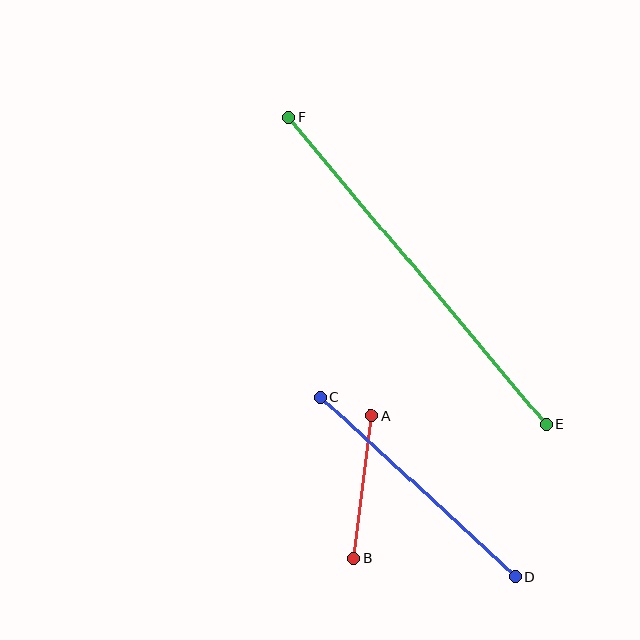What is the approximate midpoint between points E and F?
The midpoint is at approximately (417, 271) pixels.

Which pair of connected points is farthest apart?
Points E and F are farthest apart.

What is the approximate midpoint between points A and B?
The midpoint is at approximately (363, 487) pixels.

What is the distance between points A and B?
The distance is approximately 144 pixels.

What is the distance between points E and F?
The distance is approximately 400 pixels.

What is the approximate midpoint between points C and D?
The midpoint is at approximately (418, 487) pixels.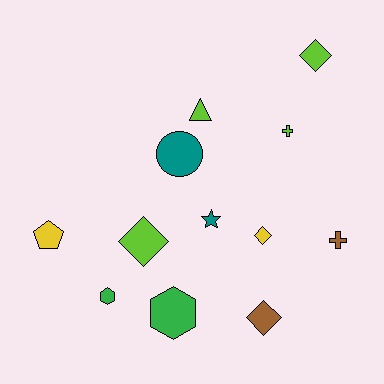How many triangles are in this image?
There is 1 triangle.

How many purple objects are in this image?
There are no purple objects.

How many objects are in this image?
There are 12 objects.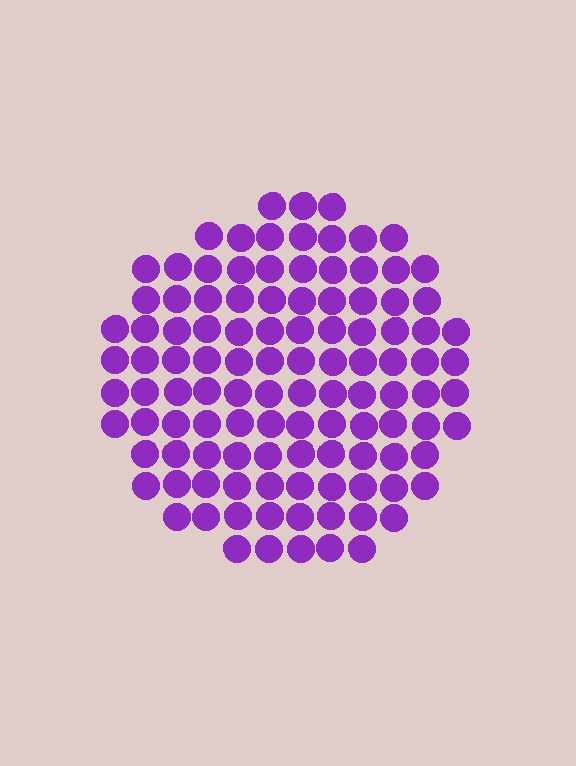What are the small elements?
The small elements are circles.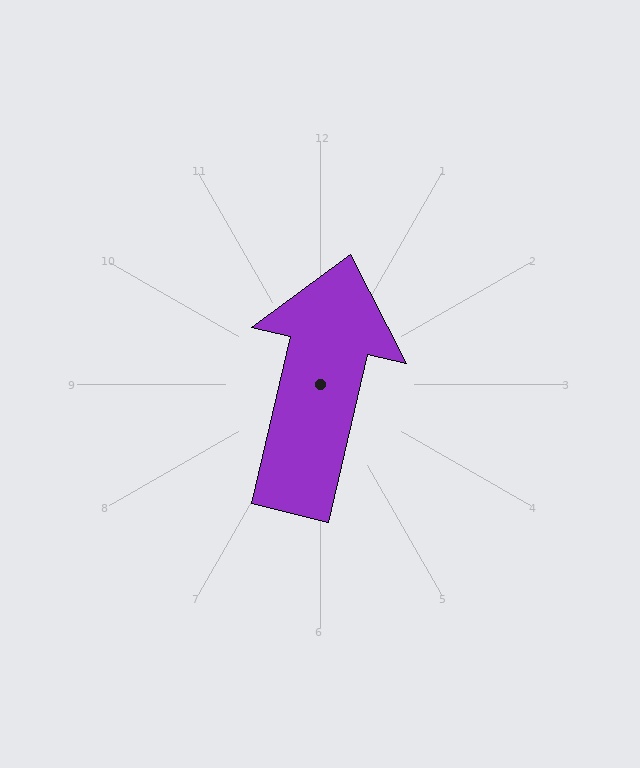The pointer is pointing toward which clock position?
Roughly 12 o'clock.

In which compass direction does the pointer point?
North.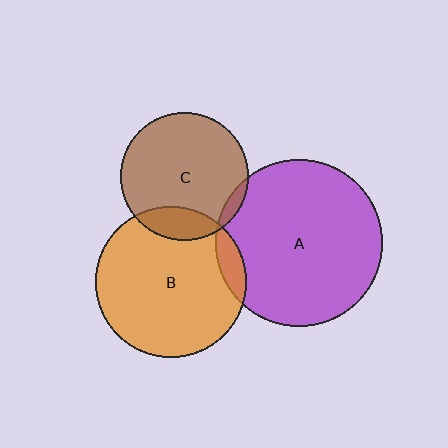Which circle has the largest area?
Circle A (purple).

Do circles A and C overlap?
Yes.